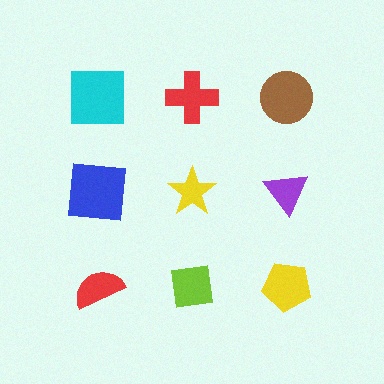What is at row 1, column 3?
A brown circle.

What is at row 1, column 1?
A cyan square.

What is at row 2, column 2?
A yellow star.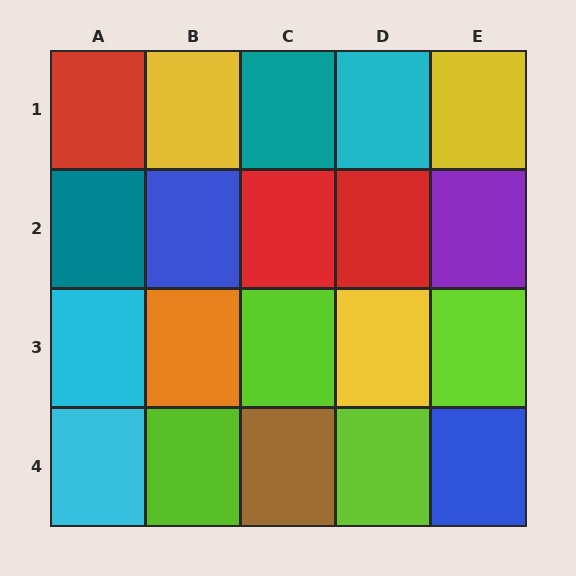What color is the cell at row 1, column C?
Teal.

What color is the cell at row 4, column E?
Blue.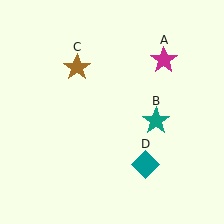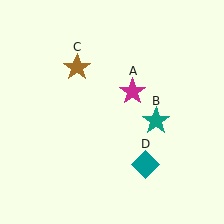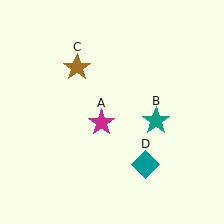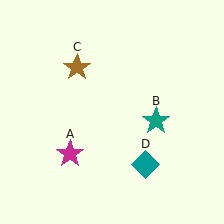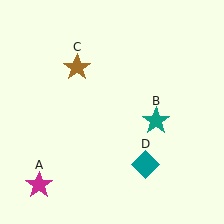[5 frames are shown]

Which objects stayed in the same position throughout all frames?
Teal star (object B) and brown star (object C) and teal diamond (object D) remained stationary.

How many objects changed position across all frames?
1 object changed position: magenta star (object A).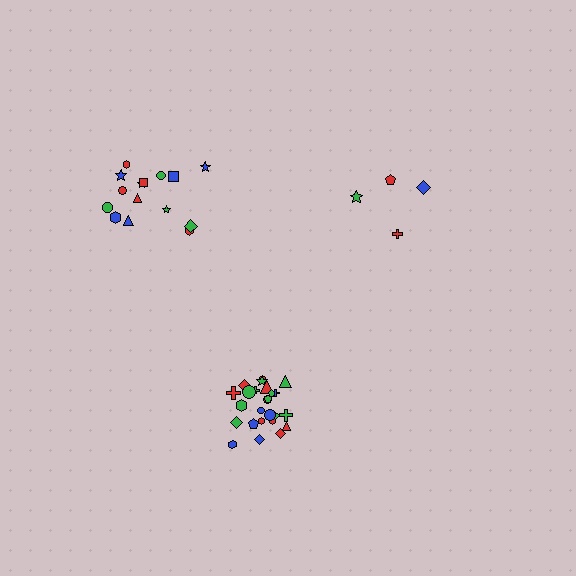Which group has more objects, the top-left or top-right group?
The top-left group.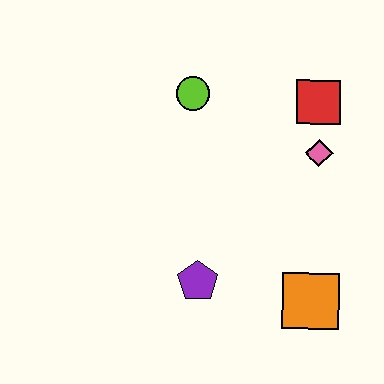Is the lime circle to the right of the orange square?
No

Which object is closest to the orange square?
The purple pentagon is closest to the orange square.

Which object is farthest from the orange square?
The lime circle is farthest from the orange square.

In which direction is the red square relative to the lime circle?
The red square is to the right of the lime circle.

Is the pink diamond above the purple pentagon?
Yes